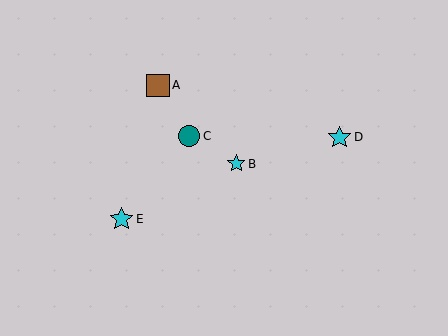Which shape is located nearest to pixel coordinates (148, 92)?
The brown square (labeled A) at (158, 85) is nearest to that location.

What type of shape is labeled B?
Shape B is a cyan star.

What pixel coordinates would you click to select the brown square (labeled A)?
Click at (158, 85) to select the brown square A.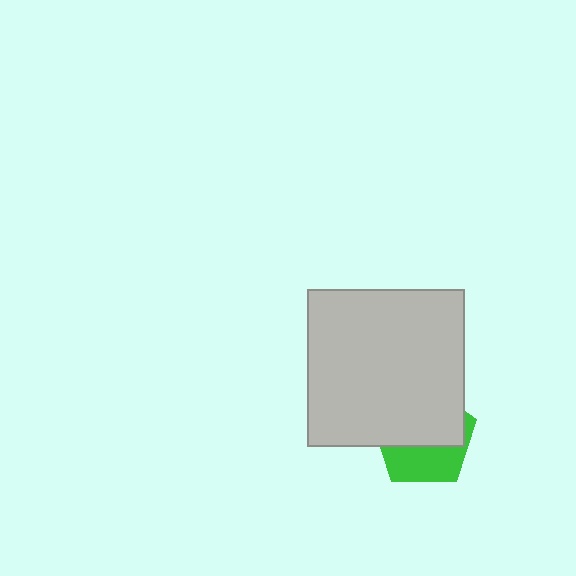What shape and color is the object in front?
The object in front is a light gray square.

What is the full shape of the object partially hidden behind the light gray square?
The partially hidden object is a green pentagon.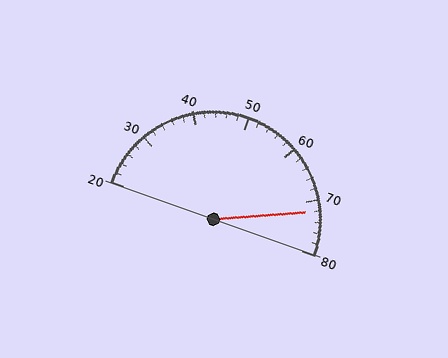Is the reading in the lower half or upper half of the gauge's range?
The reading is in the upper half of the range (20 to 80).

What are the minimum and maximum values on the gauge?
The gauge ranges from 20 to 80.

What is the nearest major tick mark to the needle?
The nearest major tick mark is 70.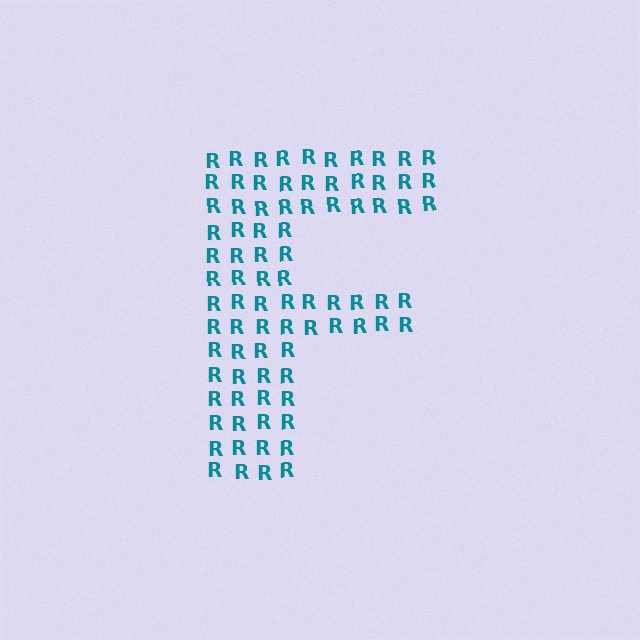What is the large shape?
The large shape is the letter F.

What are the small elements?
The small elements are letter R's.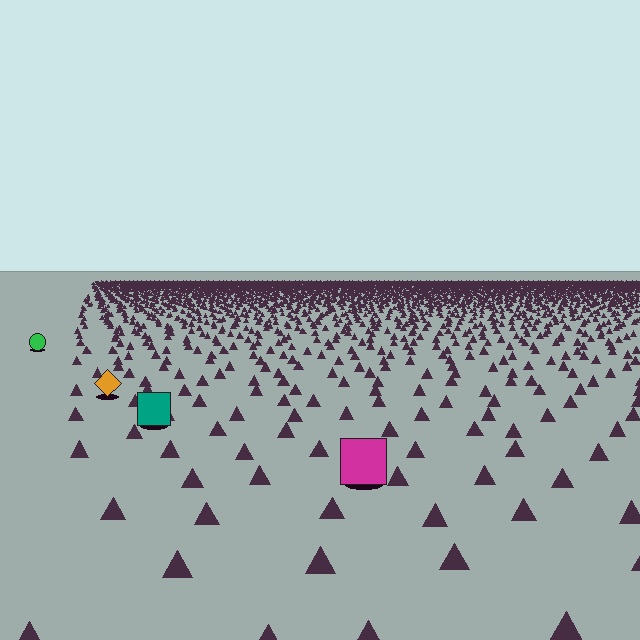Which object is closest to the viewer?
The magenta square is closest. The texture marks near it are larger and more spread out.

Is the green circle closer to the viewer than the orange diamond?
No. The orange diamond is closer — you can tell from the texture gradient: the ground texture is coarser near it.